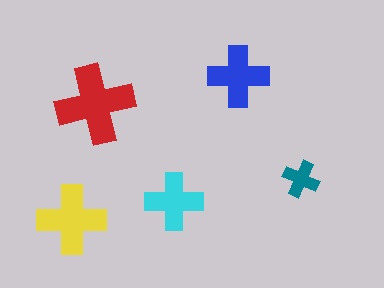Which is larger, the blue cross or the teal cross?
The blue one.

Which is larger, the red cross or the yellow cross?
The red one.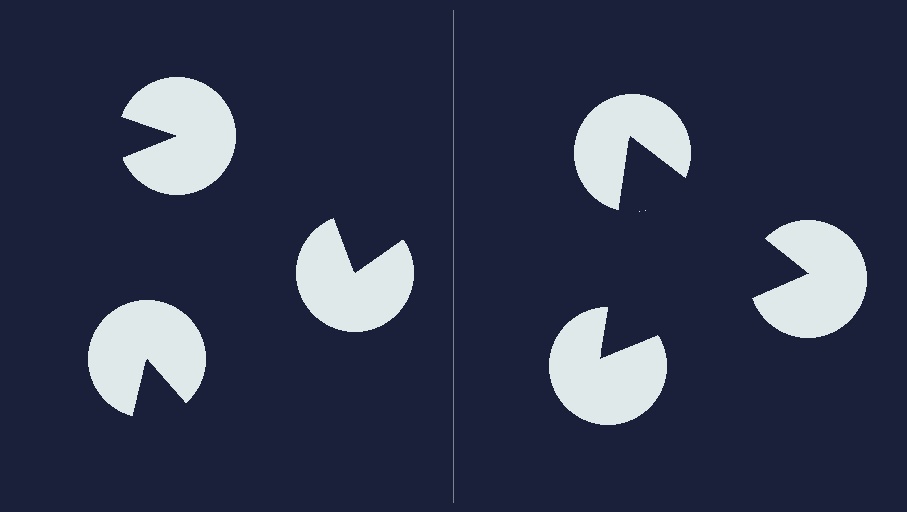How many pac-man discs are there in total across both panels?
6 — 3 on each side.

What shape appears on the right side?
An illusory triangle.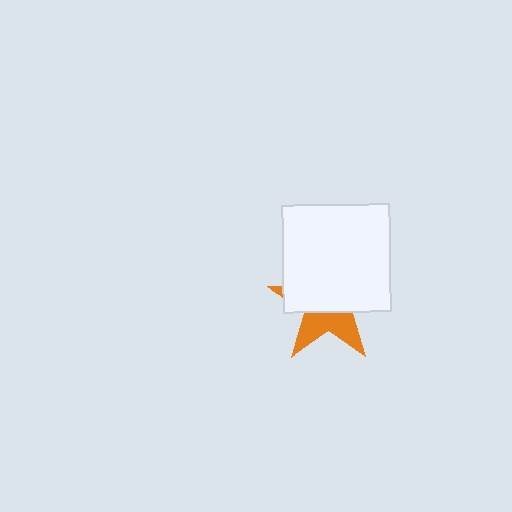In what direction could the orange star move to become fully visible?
The orange star could move down. That would shift it out from behind the white square entirely.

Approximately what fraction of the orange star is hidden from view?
Roughly 62% of the orange star is hidden behind the white square.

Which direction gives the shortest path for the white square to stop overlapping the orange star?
Moving up gives the shortest separation.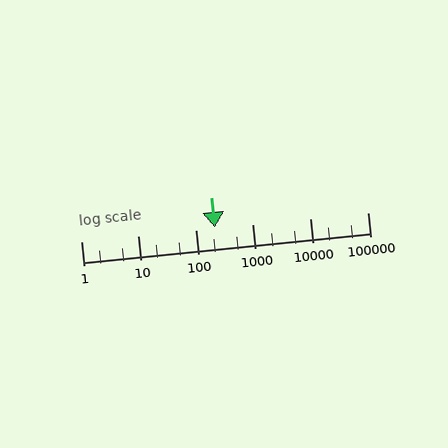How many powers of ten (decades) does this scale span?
The scale spans 5 decades, from 1 to 100000.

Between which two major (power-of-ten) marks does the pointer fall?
The pointer is between 100 and 1000.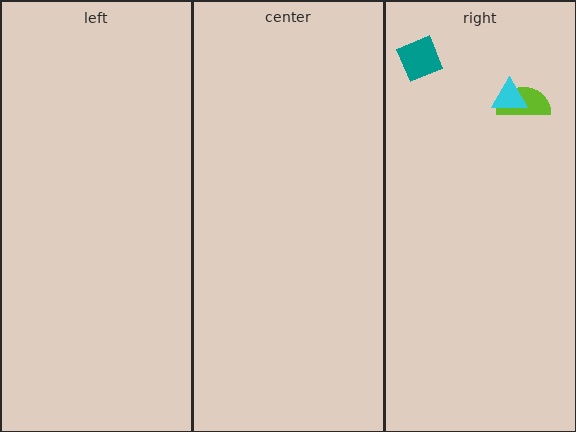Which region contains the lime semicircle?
The right region.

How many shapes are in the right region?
3.